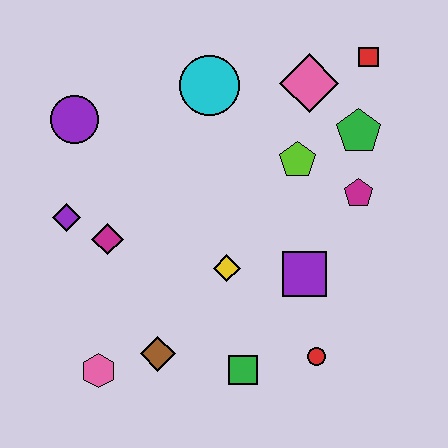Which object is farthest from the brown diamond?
The red square is farthest from the brown diamond.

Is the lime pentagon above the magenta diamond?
Yes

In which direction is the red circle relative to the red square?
The red circle is below the red square.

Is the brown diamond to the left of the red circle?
Yes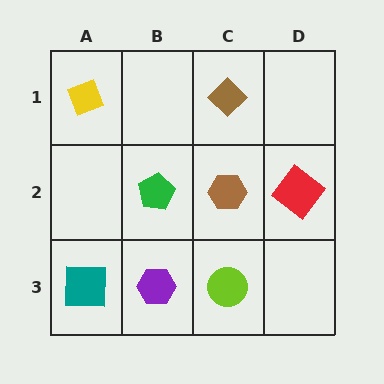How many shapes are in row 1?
2 shapes.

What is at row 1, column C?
A brown diamond.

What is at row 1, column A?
A yellow diamond.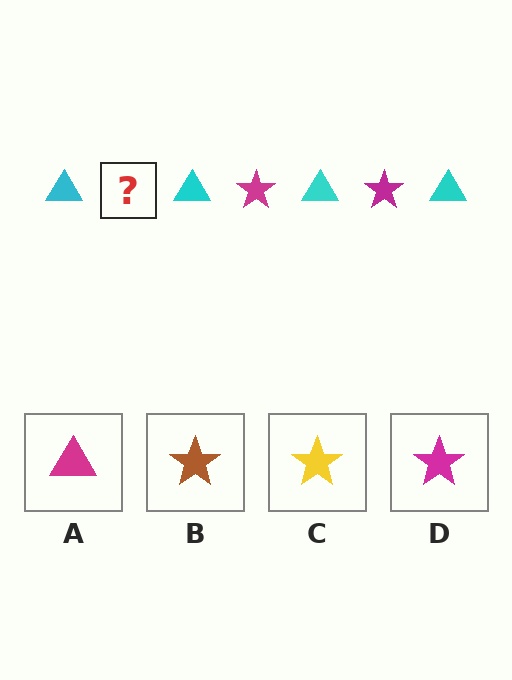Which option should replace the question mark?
Option D.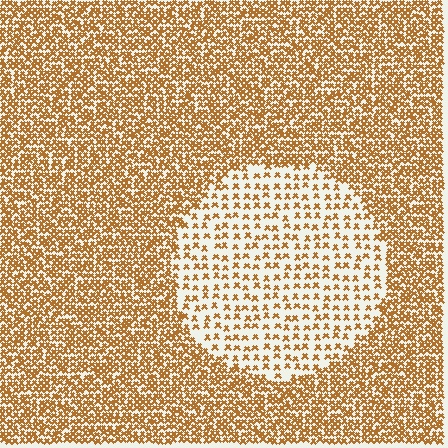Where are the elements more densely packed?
The elements are more densely packed outside the circle boundary.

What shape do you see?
I see a circle.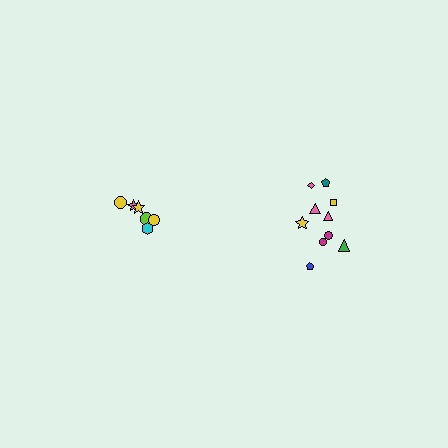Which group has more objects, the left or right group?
The right group.